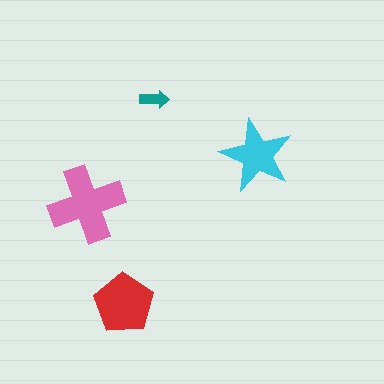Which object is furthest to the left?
The pink cross is leftmost.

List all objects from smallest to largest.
The teal arrow, the cyan star, the red pentagon, the pink cross.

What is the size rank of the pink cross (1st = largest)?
1st.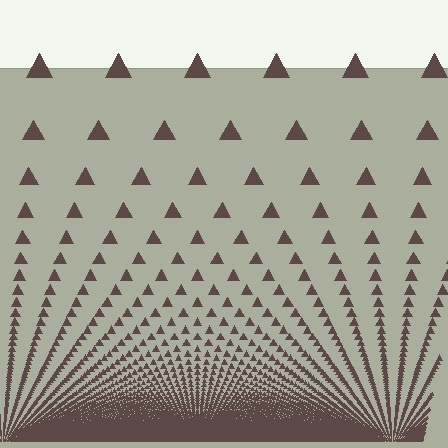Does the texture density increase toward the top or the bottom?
Density increases toward the bottom.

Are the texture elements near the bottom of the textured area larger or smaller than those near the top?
Smaller. The gradient is inverted — elements near the bottom are smaller and denser.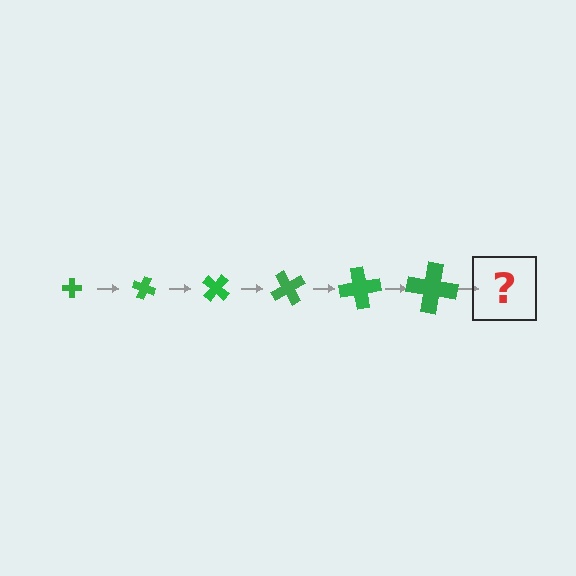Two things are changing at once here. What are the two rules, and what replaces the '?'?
The two rules are that the cross grows larger each step and it rotates 20 degrees each step. The '?' should be a cross, larger than the previous one and rotated 120 degrees from the start.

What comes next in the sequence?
The next element should be a cross, larger than the previous one and rotated 120 degrees from the start.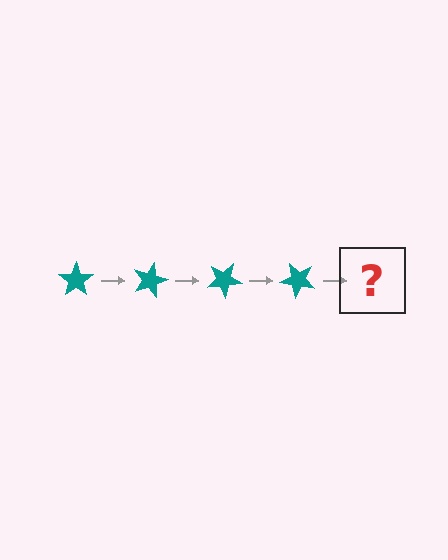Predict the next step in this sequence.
The next step is a teal star rotated 60 degrees.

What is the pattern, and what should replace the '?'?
The pattern is that the star rotates 15 degrees each step. The '?' should be a teal star rotated 60 degrees.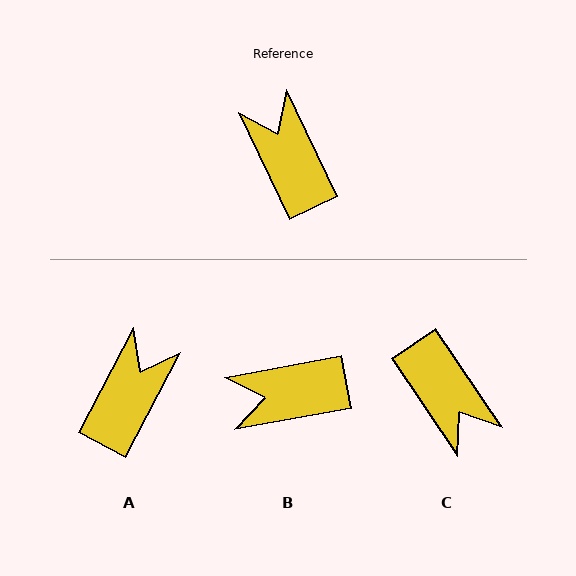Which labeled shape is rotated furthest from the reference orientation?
C, about 172 degrees away.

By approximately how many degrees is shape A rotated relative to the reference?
Approximately 53 degrees clockwise.